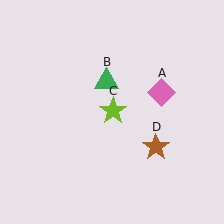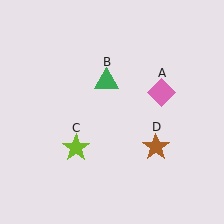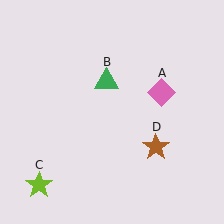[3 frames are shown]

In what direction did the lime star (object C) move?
The lime star (object C) moved down and to the left.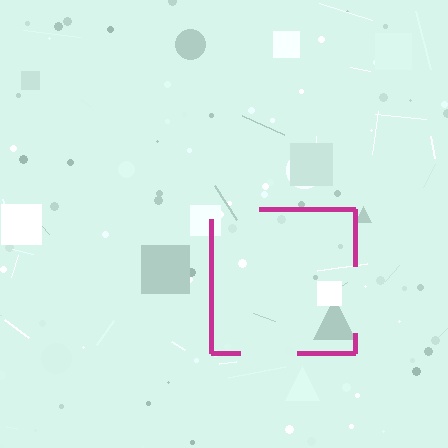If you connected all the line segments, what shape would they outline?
They would outline a square.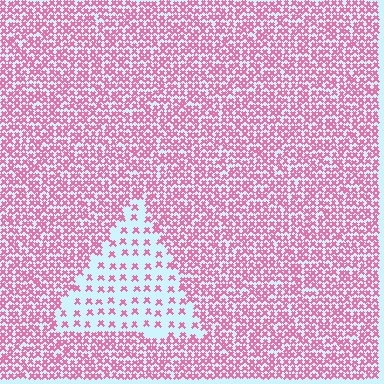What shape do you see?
I see a triangle.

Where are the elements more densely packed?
The elements are more densely packed outside the triangle boundary.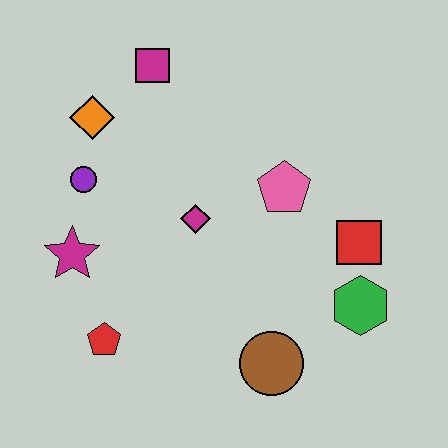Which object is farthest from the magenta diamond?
The green hexagon is farthest from the magenta diamond.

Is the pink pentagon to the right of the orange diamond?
Yes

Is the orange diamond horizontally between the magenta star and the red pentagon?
Yes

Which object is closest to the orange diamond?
The purple circle is closest to the orange diamond.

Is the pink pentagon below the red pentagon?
No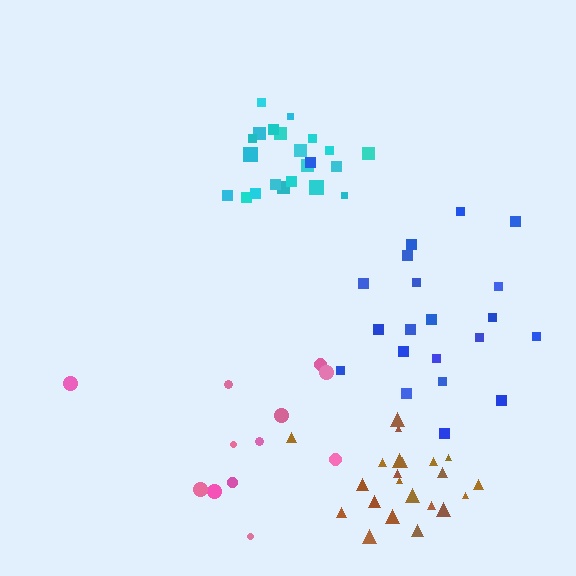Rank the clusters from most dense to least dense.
cyan, brown, blue, pink.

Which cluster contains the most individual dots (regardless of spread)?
Brown (22).